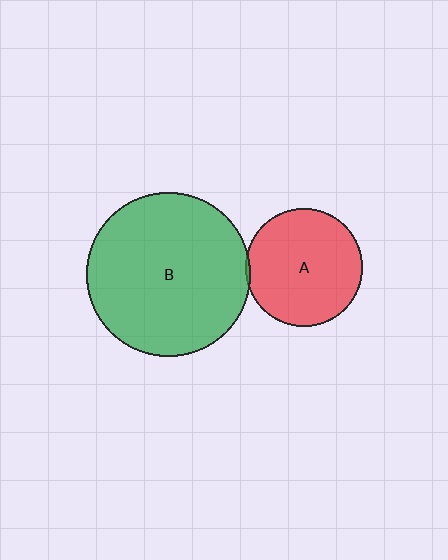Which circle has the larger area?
Circle B (green).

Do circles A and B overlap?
Yes.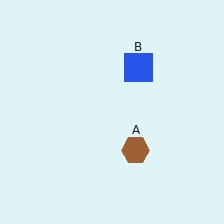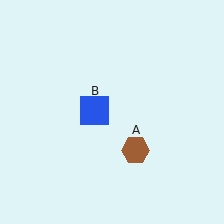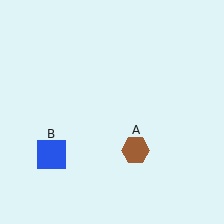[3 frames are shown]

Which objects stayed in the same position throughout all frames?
Brown hexagon (object A) remained stationary.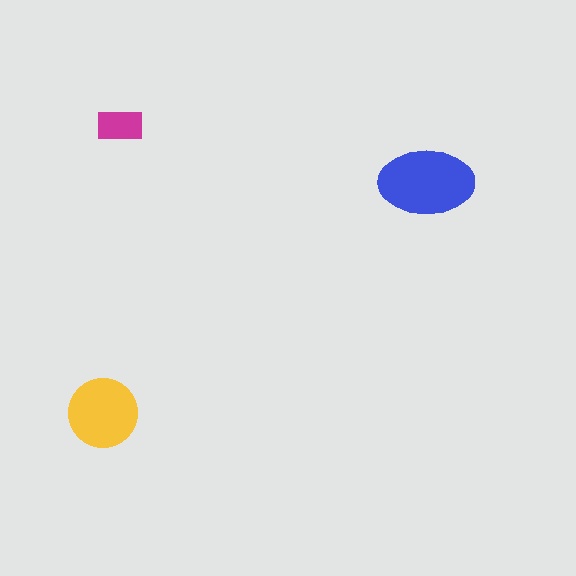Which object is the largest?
The blue ellipse.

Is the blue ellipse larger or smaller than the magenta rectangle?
Larger.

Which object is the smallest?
The magenta rectangle.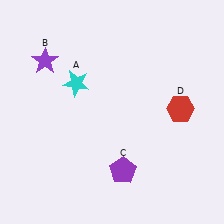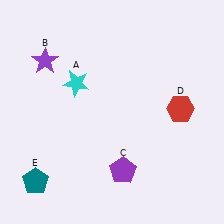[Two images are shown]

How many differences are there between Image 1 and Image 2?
There is 1 difference between the two images.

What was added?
A teal pentagon (E) was added in Image 2.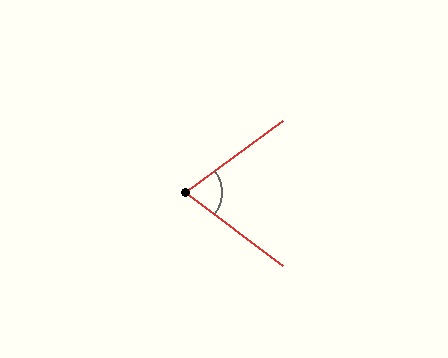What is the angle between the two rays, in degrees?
Approximately 74 degrees.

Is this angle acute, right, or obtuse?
It is acute.